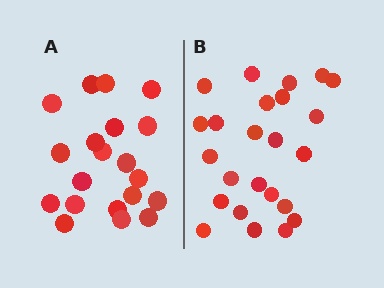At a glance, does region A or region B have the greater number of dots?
Region B (the right region) has more dots.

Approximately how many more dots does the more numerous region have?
Region B has about 4 more dots than region A.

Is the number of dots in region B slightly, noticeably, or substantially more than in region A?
Region B has only slightly more — the two regions are fairly close. The ratio is roughly 1.2 to 1.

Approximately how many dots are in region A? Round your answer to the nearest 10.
About 20 dots.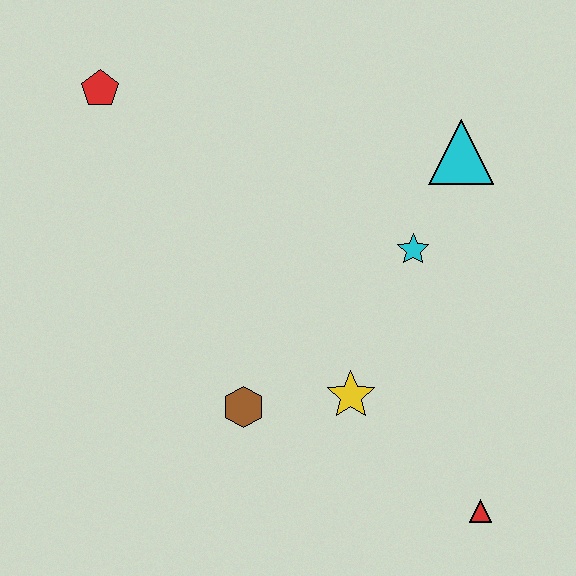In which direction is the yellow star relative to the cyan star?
The yellow star is below the cyan star.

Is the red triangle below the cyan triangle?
Yes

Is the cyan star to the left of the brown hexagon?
No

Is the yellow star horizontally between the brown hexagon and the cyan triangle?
Yes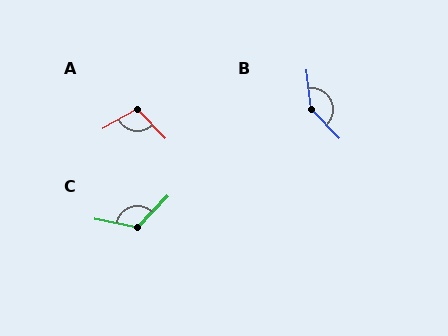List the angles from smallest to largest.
A (104°), C (123°), B (143°).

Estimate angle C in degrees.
Approximately 123 degrees.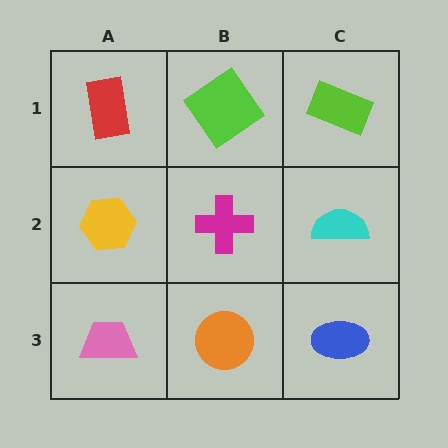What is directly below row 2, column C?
A blue ellipse.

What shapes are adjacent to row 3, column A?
A yellow hexagon (row 2, column A), an orange circle (row 3, column B).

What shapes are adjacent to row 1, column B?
A magenta cross (row 2, column B), a red rectangle (row 1, column A), a lime rectangle (row 1, column C).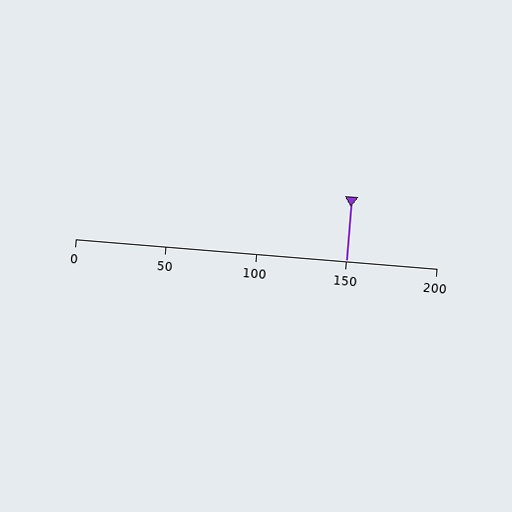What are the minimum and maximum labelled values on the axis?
The axis runs from 0 to 200.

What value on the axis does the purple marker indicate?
The marker indicates approximately 150.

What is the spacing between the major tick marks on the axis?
The major ticks are spaced 50 apart.